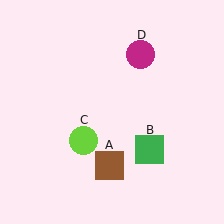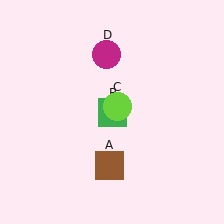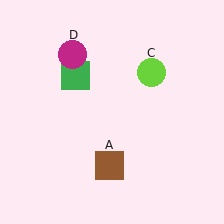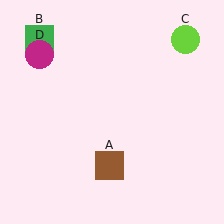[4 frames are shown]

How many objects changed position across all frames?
3 objects changed position: green square (object B), lime circle (object C), magenta circle (object D).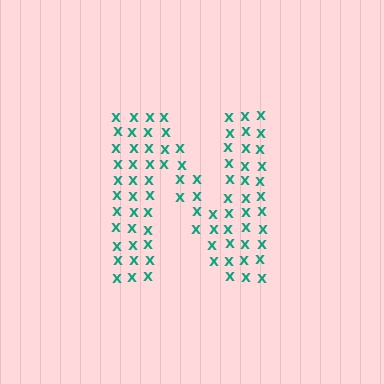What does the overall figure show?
The overall figure shows the letter N.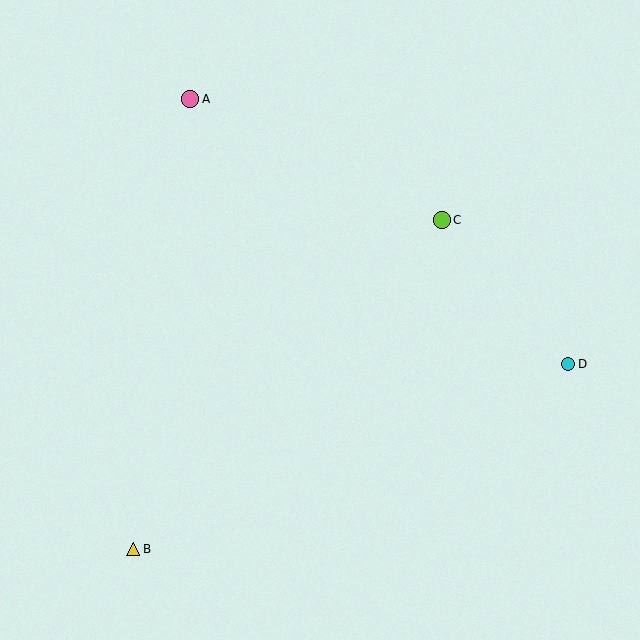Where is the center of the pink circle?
The center of the pink circle is at (190, 99).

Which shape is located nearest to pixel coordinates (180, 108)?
The pink circle (labeled A) at (190, 99) is nearest to that location.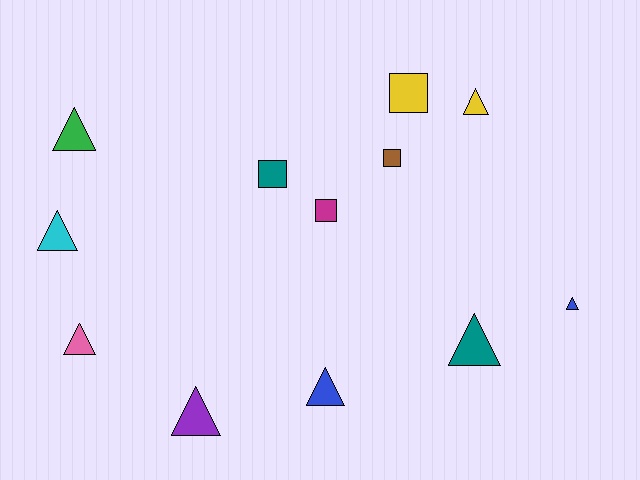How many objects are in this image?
There are 12 objects.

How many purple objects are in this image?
There is 1 purple object.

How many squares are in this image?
There are 4 squares.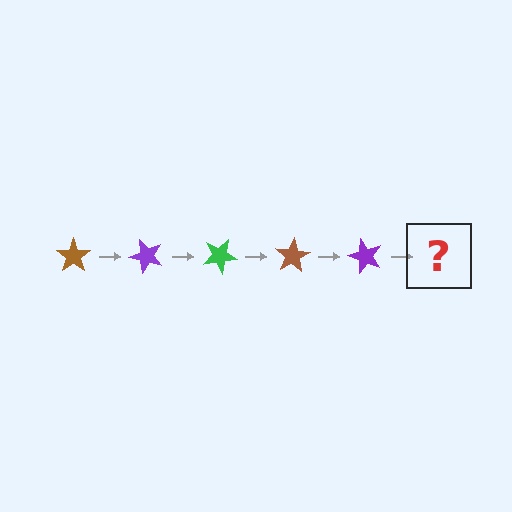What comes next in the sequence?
The next element should be a green star, rotated 250 degrees from the start.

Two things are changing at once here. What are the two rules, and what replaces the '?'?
The two rules are that it rotates 50 degrees each step and the color cycles through brown, purple, and green. The '?' should be a green star, rotated 250 degrees from the start.